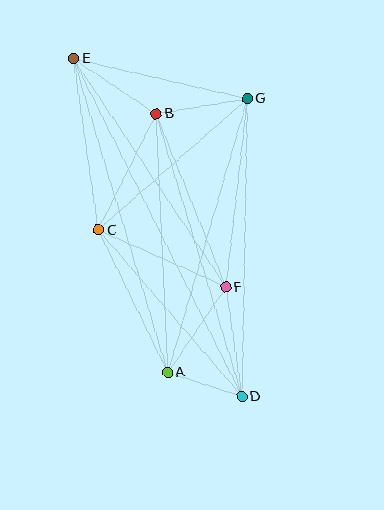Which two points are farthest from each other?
Points D and E are farthest from each other.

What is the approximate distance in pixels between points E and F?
The distance between E and F is approximately 275 pixels.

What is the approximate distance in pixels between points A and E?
The distance between A and E is approximately 328 pixels.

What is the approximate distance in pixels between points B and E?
The distance between B and E is approximately 99 pixels.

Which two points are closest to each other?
Points A and D are closest to each other.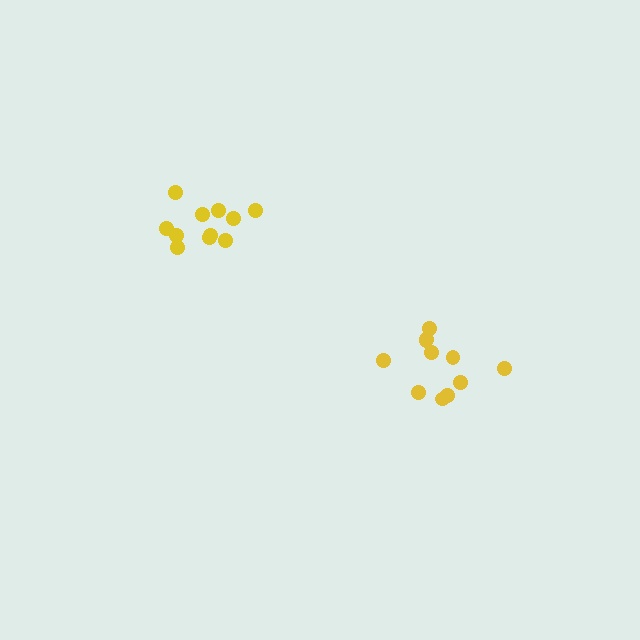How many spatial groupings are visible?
There are 2 spatial groupings.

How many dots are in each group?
Group 1: 11 dots, Group 2: 11 dots (22 total).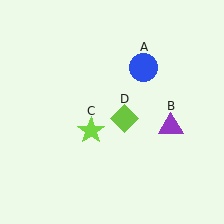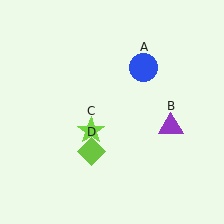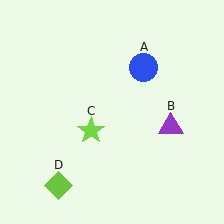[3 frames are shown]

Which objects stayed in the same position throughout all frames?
Blue circle (object A) and purple triangle (object B) and lime star (object C) remained stationary.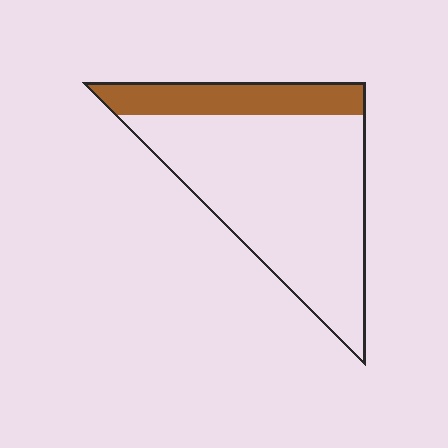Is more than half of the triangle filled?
No.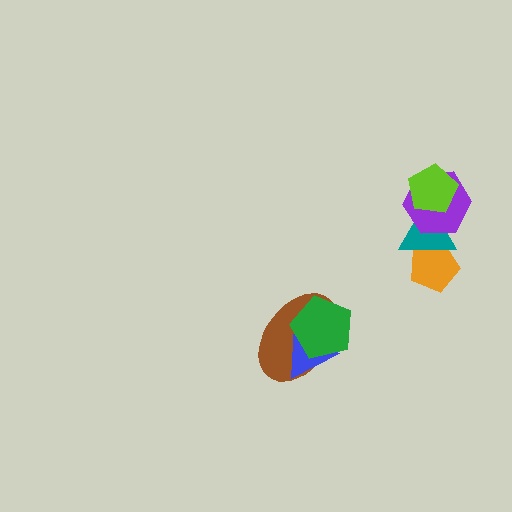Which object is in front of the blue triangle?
The green pentagon is in front of the blue triangle.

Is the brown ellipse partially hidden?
Yes, it is partially covered by another shape.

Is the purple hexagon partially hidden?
Yes, it is partially covered by another shape.